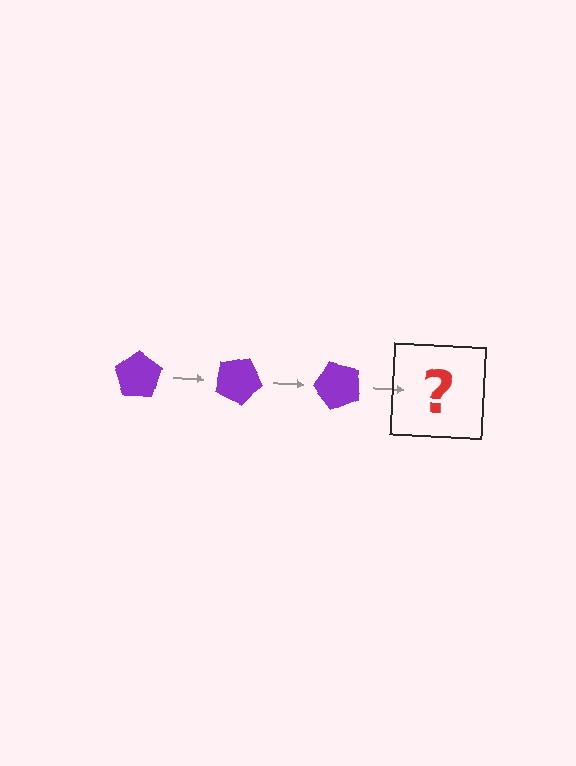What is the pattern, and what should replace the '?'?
The pattern is that the pentagon rotates 25 degrees each step. The '?' should be a purple pentagon rotated 75 degrees.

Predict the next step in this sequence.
The next step is a purple pentagon rotated 75 degrees.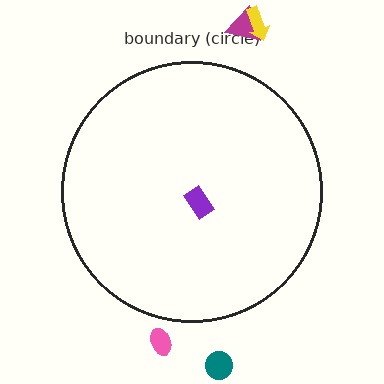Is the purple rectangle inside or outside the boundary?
Inside.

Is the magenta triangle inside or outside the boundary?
Outside.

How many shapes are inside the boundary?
1 inside, 4 outside.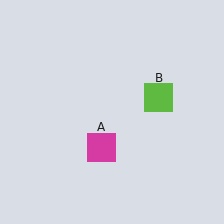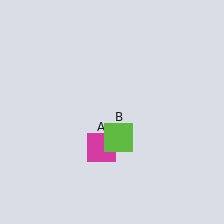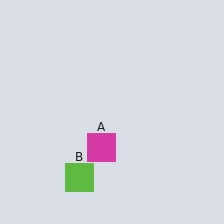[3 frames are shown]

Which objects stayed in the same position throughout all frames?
Magenta square (object A) remained stationary.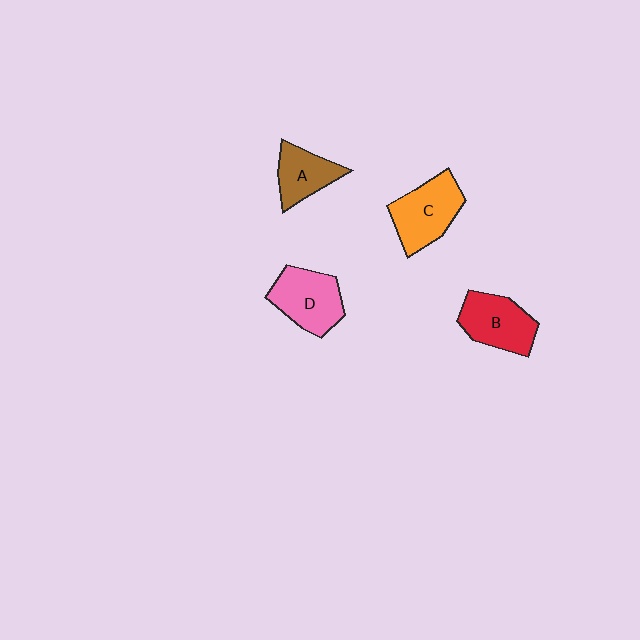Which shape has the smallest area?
Shape A (brown).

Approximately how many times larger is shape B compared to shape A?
Approximately 1.3 times.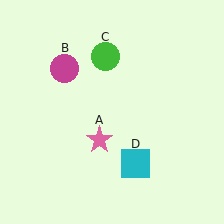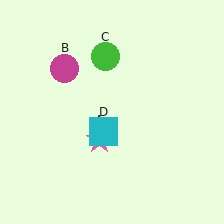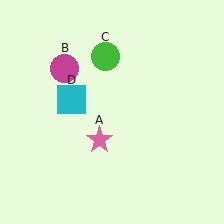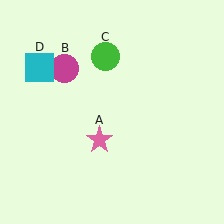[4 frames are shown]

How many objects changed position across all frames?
1 object changed position: cyan square (object D).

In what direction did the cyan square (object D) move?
The cyan square (object D) moved up and to the left.